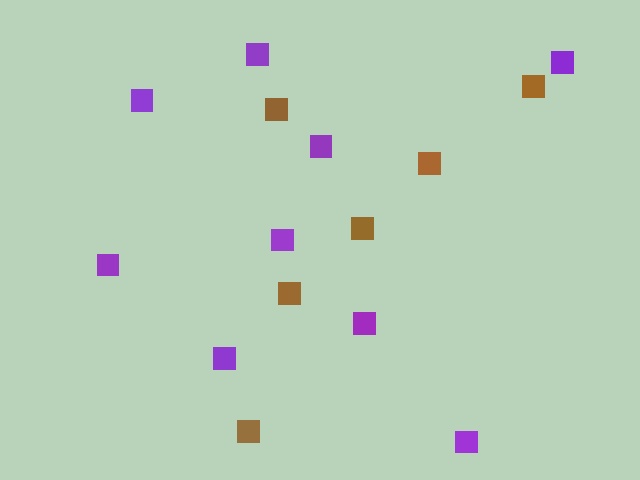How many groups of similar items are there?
There are 2 groups: one group of purple squares (9) and one group of brown squares (6).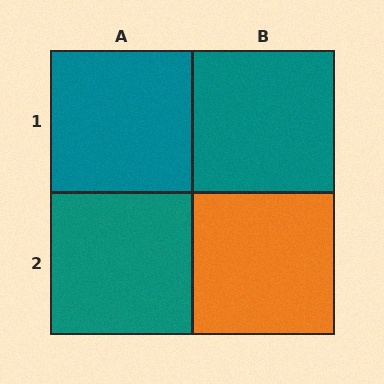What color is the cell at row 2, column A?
Teal.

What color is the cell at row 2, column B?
Orange.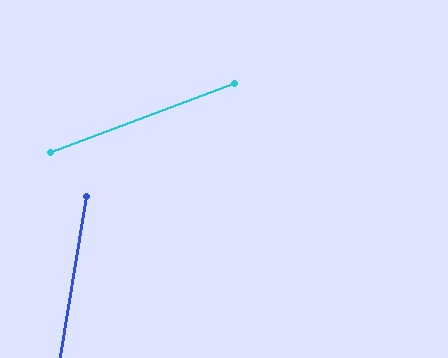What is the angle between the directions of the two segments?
Approximately 60 degrees.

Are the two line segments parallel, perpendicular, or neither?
Neither parallel nor perpendicular — they differ by about 60°.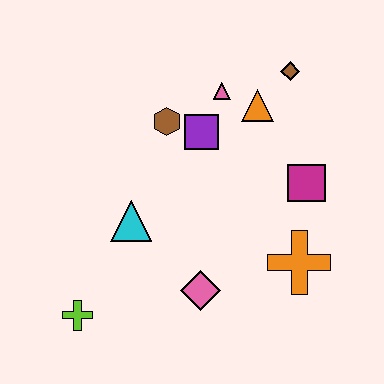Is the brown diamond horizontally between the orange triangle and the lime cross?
No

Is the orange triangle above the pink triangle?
No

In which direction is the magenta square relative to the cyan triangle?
The magenta square is to the right of the cyan triangle.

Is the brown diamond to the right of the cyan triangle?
Yes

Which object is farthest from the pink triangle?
The lime cross is farthest from the pink triangle.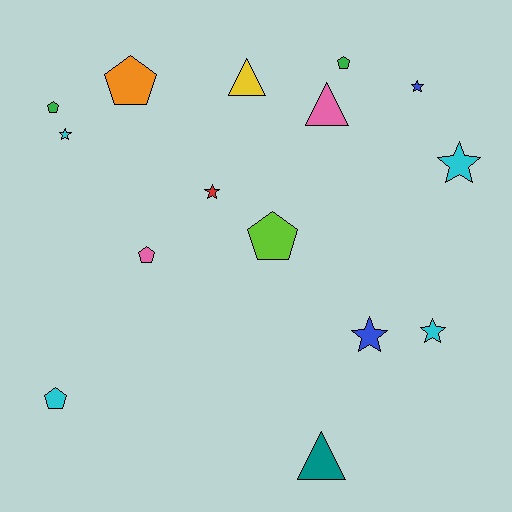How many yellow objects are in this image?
There is 1 yellow object.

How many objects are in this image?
There are 15 objects.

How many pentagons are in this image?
There are 6 pentagons.